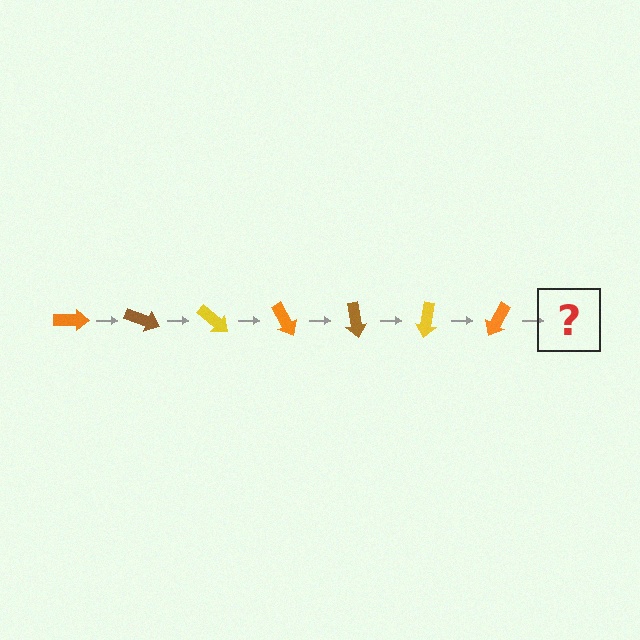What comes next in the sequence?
The next element should be a brown arrow, rotated 140 degrees from the start.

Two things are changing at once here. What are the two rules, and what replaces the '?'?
The two rules are that it rotates 20 degrees each step and the color cycles through orange, brown, and yellow. The '?' should be a brown arrow, rotated 140 degrees from the start.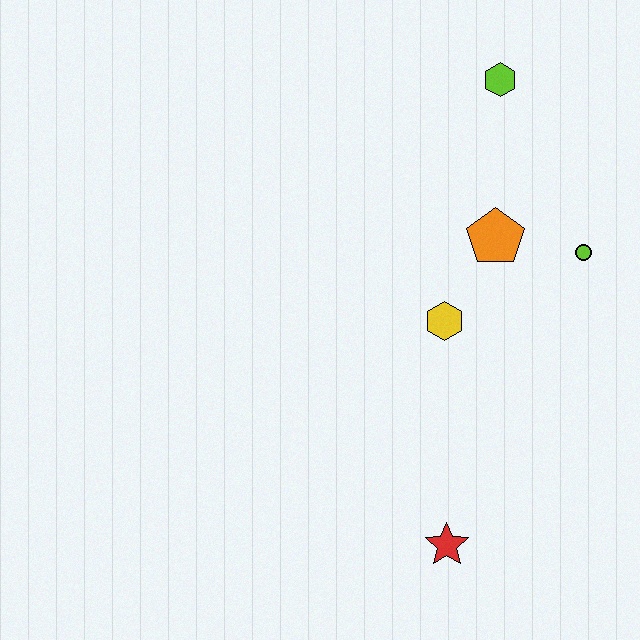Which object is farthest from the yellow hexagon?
The lime hexagon is farthest from the yellow hexagon.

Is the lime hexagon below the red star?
No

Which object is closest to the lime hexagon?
The orange pentagon is closest to the lime hexagon.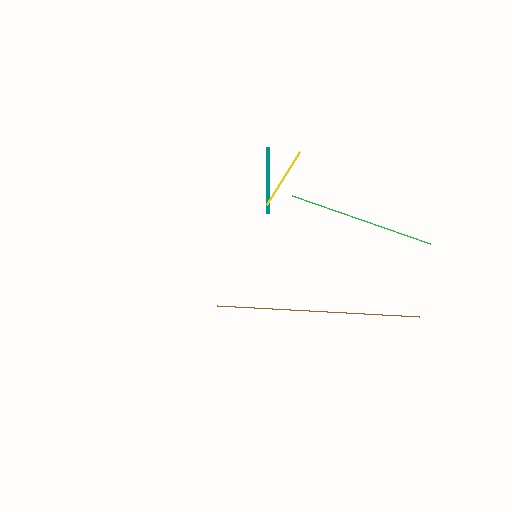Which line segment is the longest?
The brown line is the longest at approximately 203 pixels.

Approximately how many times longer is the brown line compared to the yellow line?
The brown line is approximately 3.2 times the length of the yellow line.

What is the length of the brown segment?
The brown segment is approximately 203 pixels long.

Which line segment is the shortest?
The yellow line is the shortest at approximately 63 pixels.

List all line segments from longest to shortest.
From longest to shortest: brown, green, teal, yellow.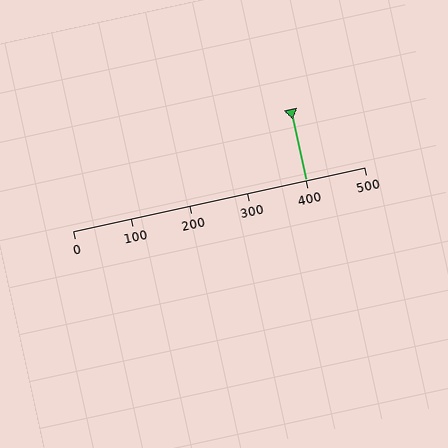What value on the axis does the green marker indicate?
The marker indicates approximately 400.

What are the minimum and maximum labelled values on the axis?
The axis runs from 0 to 500.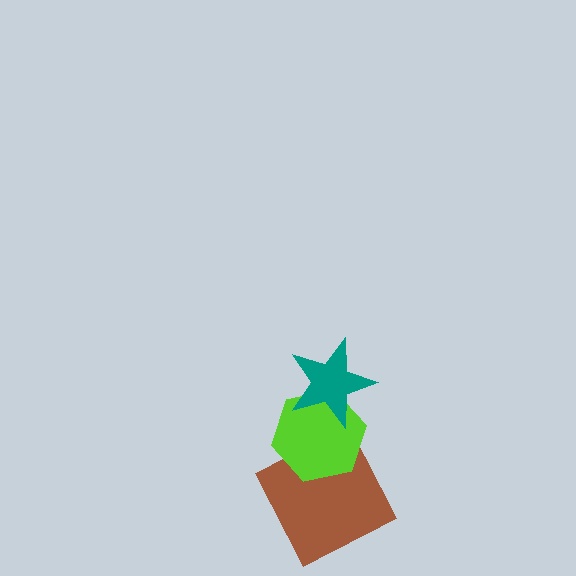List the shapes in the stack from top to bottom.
From top to bottom: the teal star, the lime hexagon, the brown square.